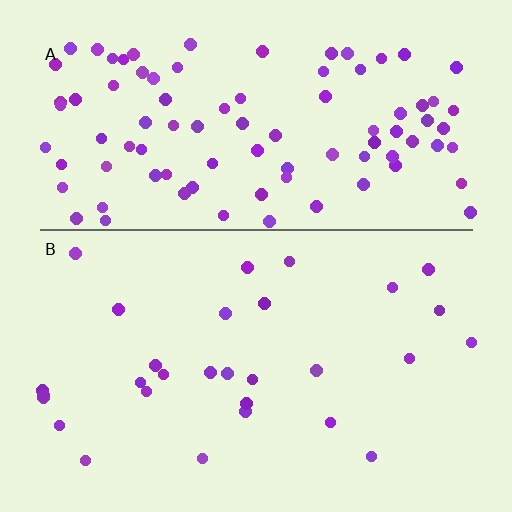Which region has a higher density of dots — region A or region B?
A (the top).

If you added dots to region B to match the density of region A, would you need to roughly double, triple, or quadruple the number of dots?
Approximately triple.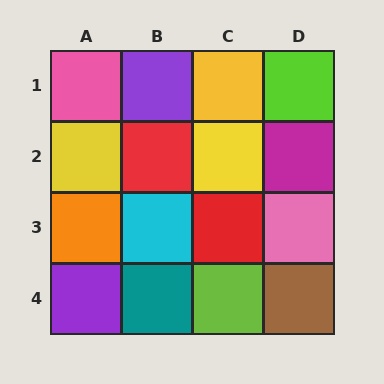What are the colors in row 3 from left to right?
Orange, cyan, red, pink.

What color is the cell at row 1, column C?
Yellow.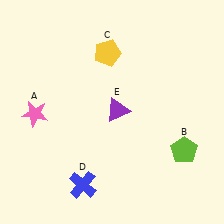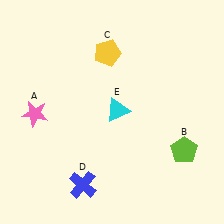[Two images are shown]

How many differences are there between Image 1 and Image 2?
There is 1 difference between the two images.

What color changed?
The triangle (E) changed from purple in Image 1 to cyan in Image 2.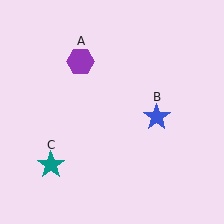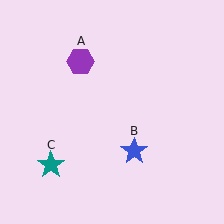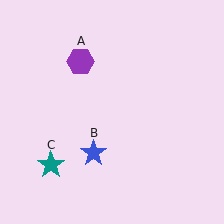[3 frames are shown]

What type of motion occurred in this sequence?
The blue star (object B) rotated clockwise around the center of the scene.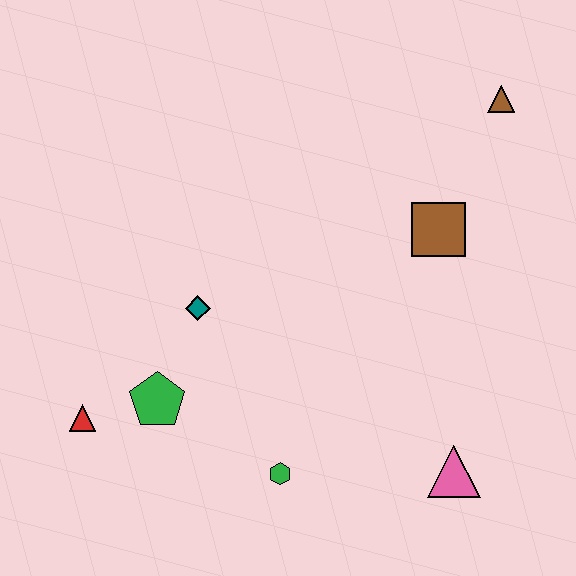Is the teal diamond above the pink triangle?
Yes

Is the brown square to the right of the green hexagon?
Yes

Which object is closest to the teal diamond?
The green pentagon is closest to the teal diamond.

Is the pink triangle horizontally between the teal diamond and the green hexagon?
No